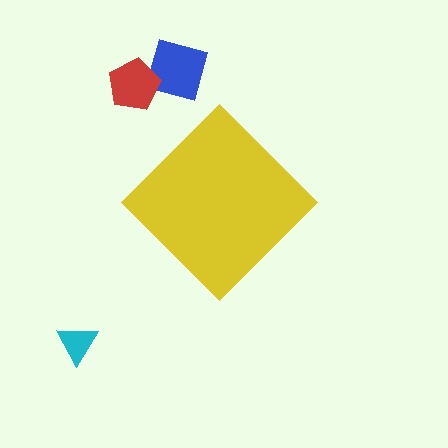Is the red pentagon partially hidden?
No, the red pentagon is fully visible.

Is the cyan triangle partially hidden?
No, the cyan triangle is fully visible.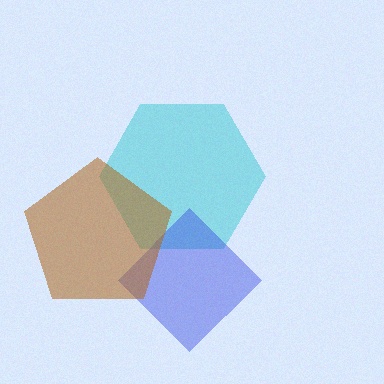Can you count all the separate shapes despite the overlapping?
Yes, there are 3 separate shapes.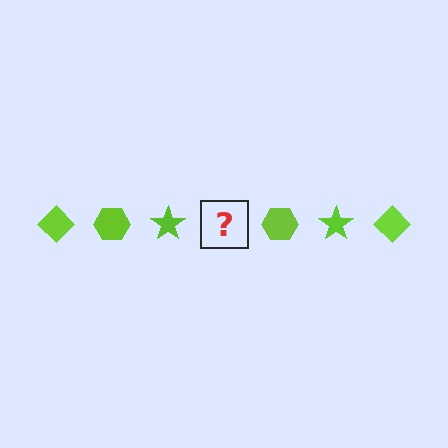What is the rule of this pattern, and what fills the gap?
The rule is that the pattern cycles through diamond, hexagon, star shapes in lime. The gap should be filled with a lime diamond.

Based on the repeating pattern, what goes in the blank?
The blank should be a lime diamond.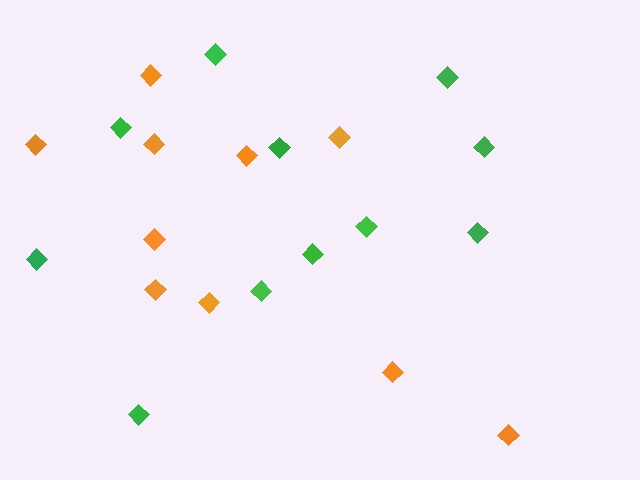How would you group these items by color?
There are 2 groups: one group of orange diamonds (10) and one group of green diamonds (11).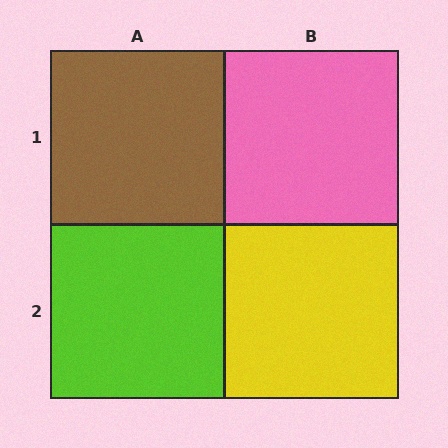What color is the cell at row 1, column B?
Pink.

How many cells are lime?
1 cell is lime.